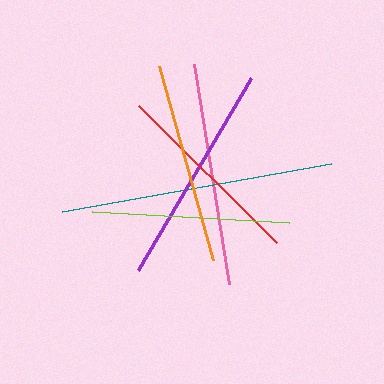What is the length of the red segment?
The red segment is approximately 194 pixels long.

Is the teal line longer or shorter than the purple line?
The teal line is longer than the purple line.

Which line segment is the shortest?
The red line is the shortest at approximately 194 pixels.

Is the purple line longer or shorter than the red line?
The purple line is longer than the red line.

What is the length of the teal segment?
The teal segment is approximately 274 pixels long.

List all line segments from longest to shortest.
From longest to shortest: teal, purple, pink, orange, lime, red.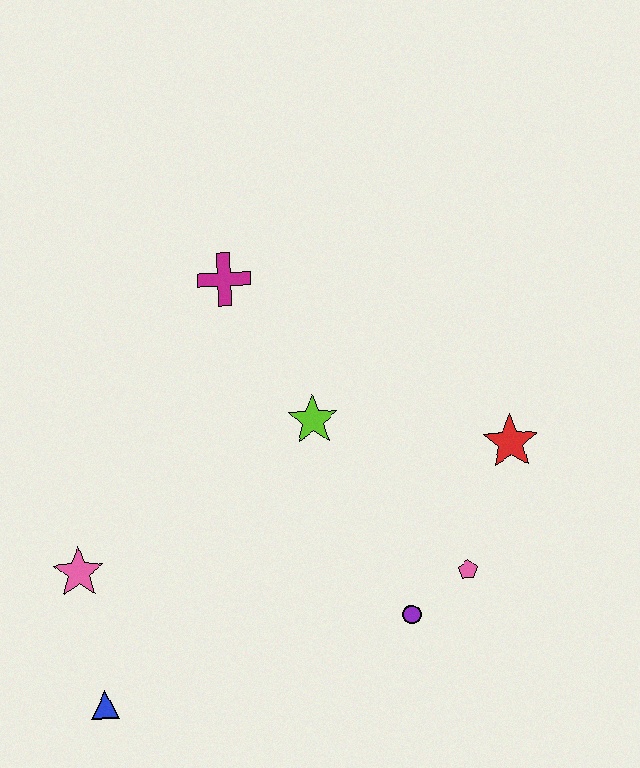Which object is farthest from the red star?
The blue triangle is farthest from the red star.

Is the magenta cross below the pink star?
No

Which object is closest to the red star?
The pink pentagon is closest to the red star.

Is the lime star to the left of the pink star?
No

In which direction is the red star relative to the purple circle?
The red star is above the purple circle.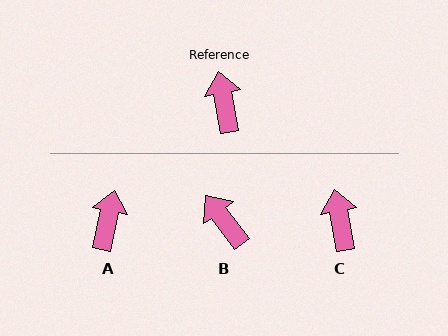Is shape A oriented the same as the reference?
No, it is off by about 22 degrees.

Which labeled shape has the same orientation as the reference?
C.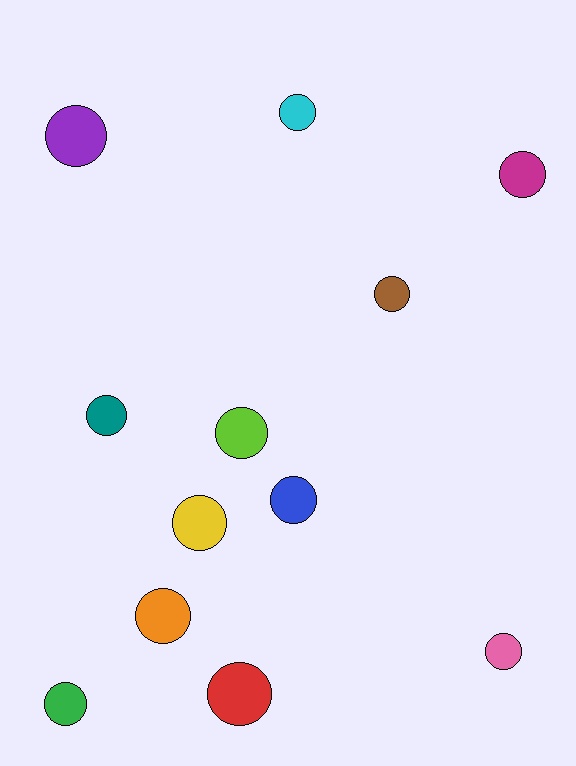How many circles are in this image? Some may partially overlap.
There are 12 circles.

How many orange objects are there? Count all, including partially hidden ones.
There is 1 orange object.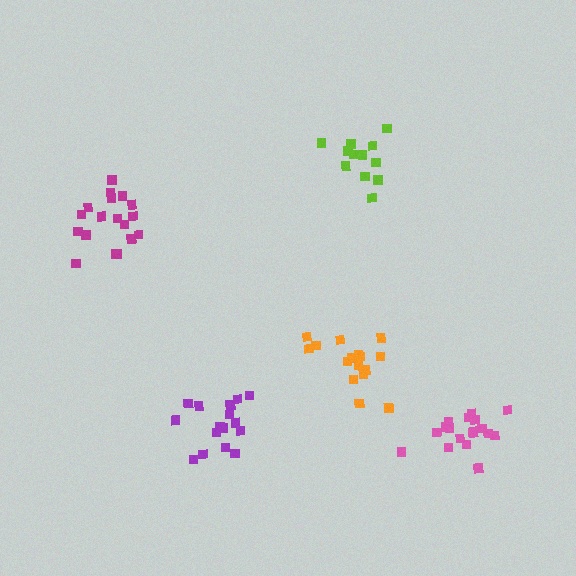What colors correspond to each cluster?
The clusters are colored: purple, lime, orange, magenta, pink.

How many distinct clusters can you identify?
There are 5 distinct clusters.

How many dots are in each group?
Group 1: 16 dots, Group 2: 12 dots, Group 3: 16 dots, Group 4: 18 dots, Group 5: 18 dots (80 total).